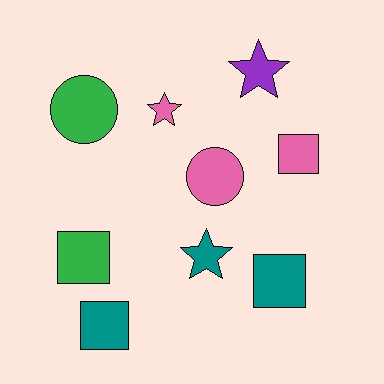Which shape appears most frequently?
Square, with 4 objects.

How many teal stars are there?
There is 1 teal star.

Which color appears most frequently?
Teal, with 3 objects.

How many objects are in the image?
There are 9 objects.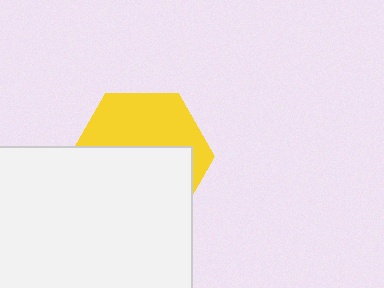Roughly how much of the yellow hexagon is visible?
A small part of it is visible (roughly 43%).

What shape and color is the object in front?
The object in front is a white rectangle.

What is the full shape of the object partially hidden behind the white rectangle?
The partially hidden object is a yellow hexagon.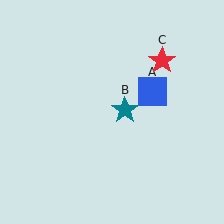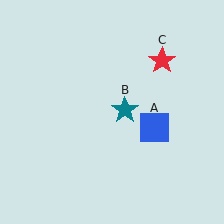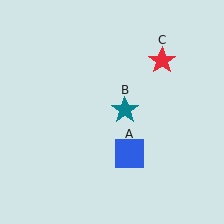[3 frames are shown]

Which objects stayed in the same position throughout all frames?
Teal star (object B) and red star (object C) remained stationary.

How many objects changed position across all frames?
1 object changed position: blue square (object A).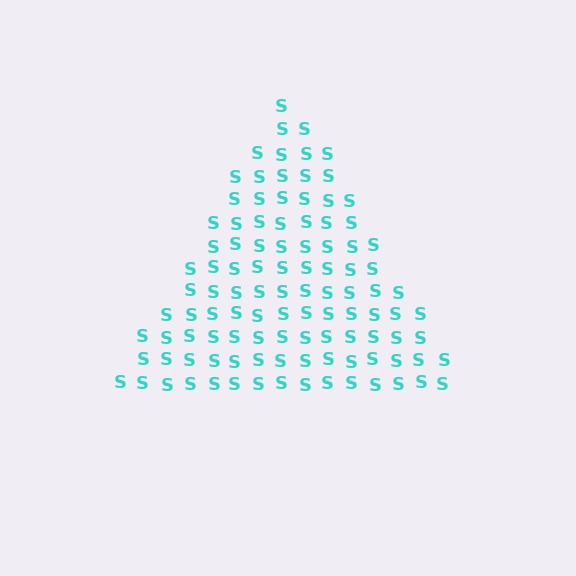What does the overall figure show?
The overall figure shows a triangle.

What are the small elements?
The small elements are letter S's.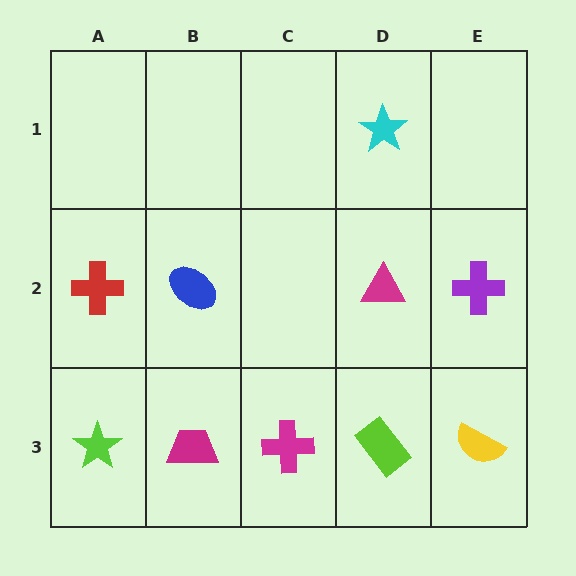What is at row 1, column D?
A cyan star.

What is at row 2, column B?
A blue ellipse.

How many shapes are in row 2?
4 shapes.